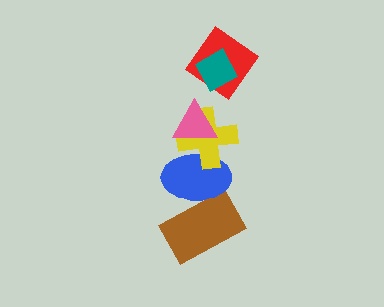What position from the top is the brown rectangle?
The brown rectangle is 6th from the top.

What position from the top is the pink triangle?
The pink triangle is 3rd from the top.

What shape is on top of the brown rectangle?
The blue ellipse is on top of the brown rectangle.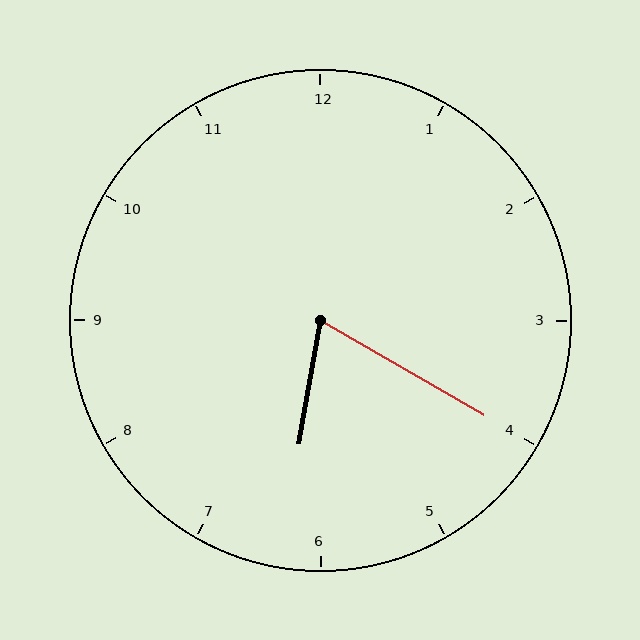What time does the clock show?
6:20.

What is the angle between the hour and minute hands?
Approximately 70 degrees.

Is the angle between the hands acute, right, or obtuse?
It is acute.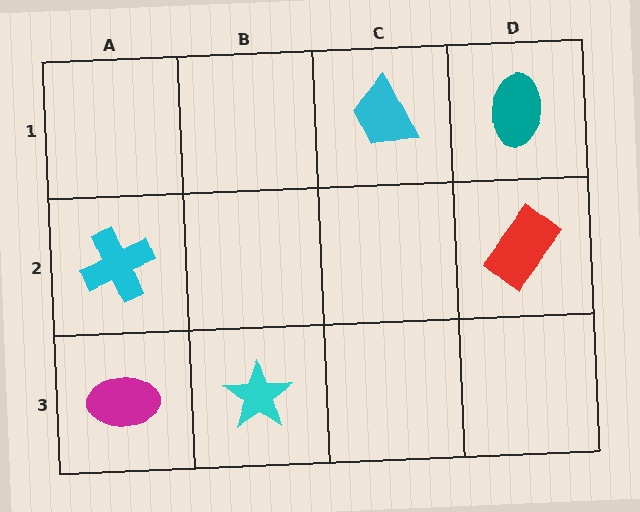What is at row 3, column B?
A cyan star.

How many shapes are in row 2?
2 shapes.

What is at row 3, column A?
A magenta ellipse.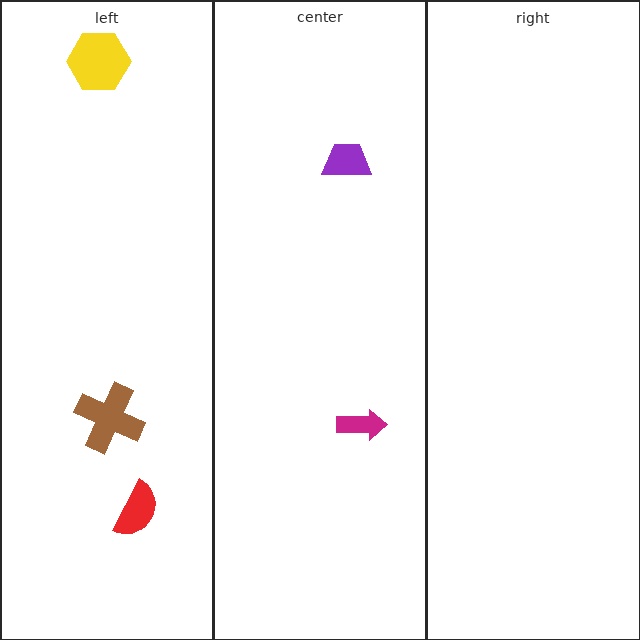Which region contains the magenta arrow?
The center region.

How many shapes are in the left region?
3.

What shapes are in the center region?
The magenta arrow, the purple trapezoid.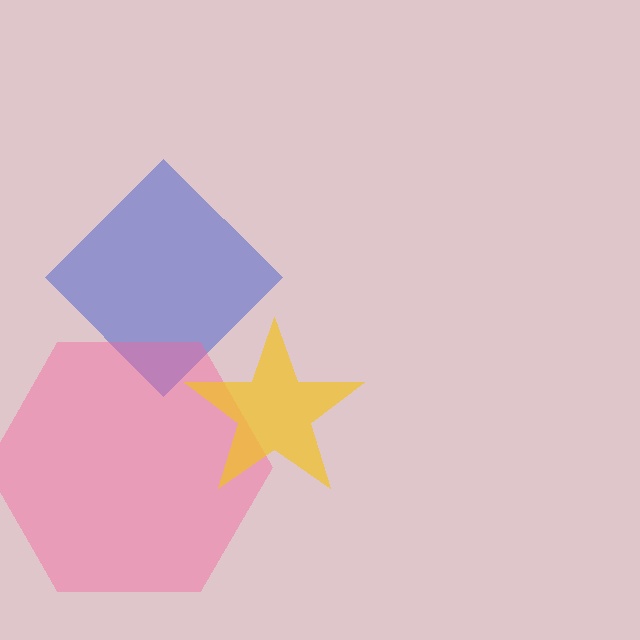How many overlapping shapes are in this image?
There are 3 overlapping shapes in the image.